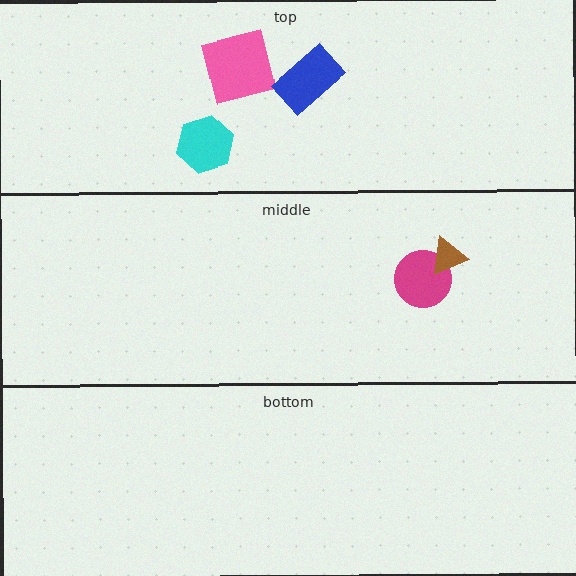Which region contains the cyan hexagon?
The top region.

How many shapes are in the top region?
3.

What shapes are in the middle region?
The magenta circle, the brown triangle.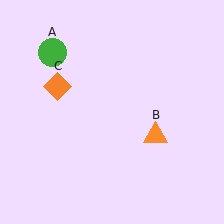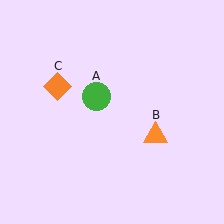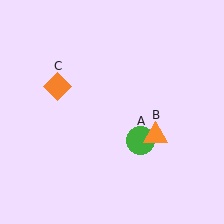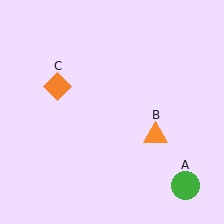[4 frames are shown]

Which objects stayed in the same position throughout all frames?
Orange triangle (object B) and orange diamond (object C) remained stationary.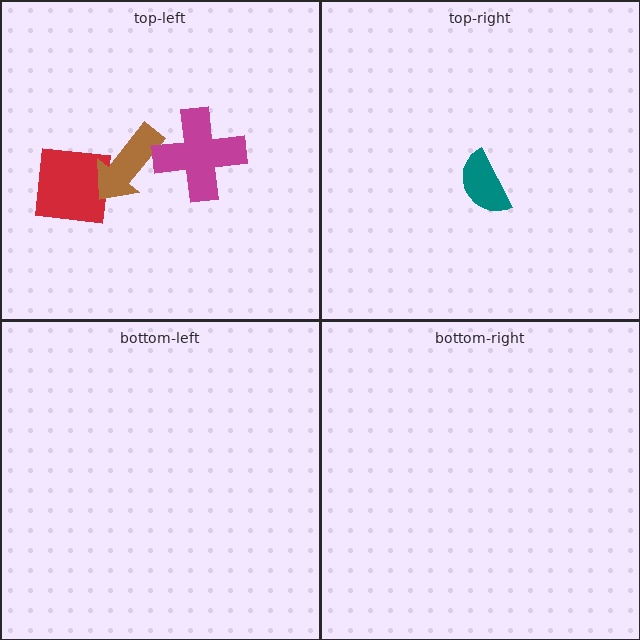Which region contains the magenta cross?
The top-left region.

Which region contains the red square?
The top-left region.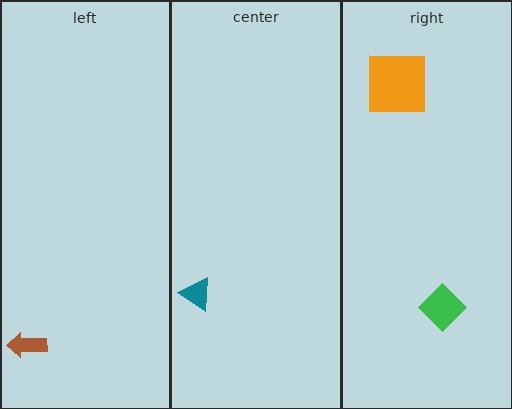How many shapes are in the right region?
2.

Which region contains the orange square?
The right region.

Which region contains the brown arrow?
The left region.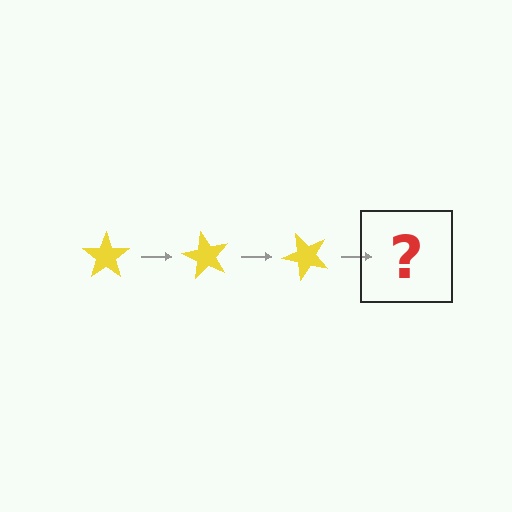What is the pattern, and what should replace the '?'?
The pattern is that the star rotates 60 degrees each step. The '?' should be a yellow star rotated 180 degrees.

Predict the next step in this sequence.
The next step is a yellow star rotated 180 degrees.